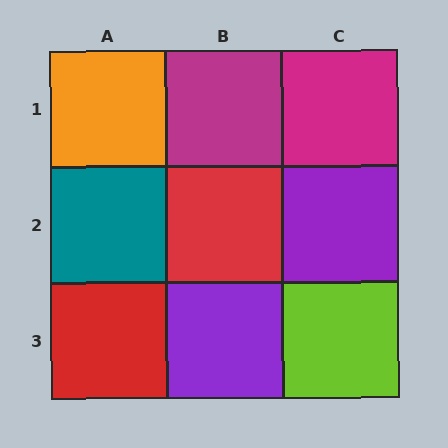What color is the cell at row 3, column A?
Red.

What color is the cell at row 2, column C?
Purple.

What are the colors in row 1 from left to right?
Orange, magenta, magenta.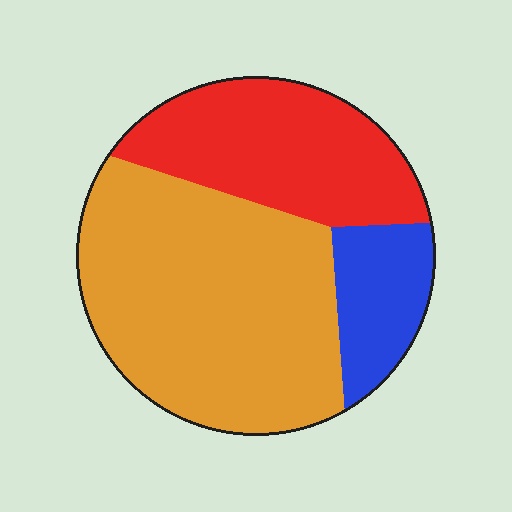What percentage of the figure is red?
Red covers 30% of the figure.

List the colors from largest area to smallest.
From largest to smallest: orange, red, blue.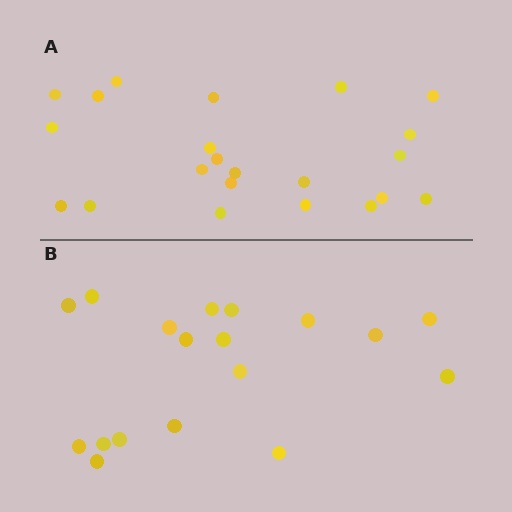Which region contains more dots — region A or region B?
Region A (the top region) has more dots.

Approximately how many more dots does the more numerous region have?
Region A has about 4 more dots than region B.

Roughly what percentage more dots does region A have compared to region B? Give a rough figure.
About 20% more.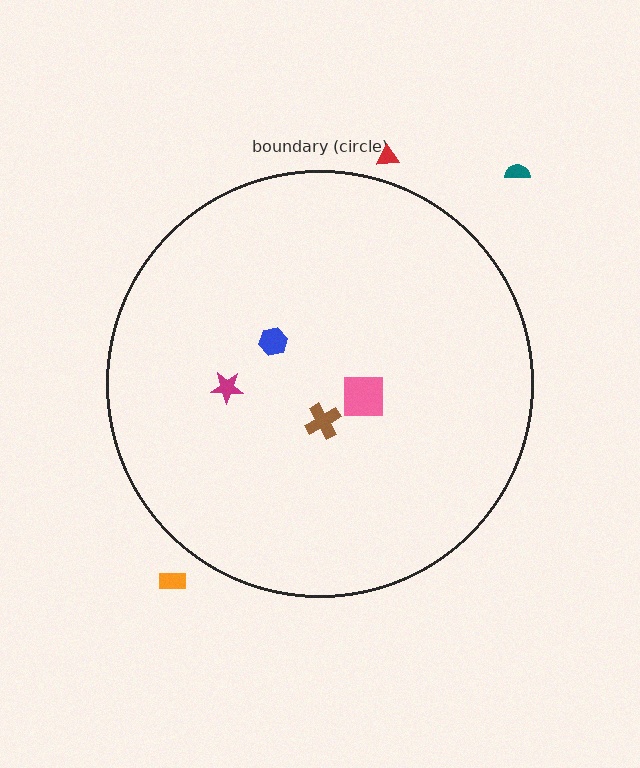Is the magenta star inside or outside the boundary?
Inside.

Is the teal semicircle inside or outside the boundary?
Outside.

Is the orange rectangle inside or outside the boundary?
Outside.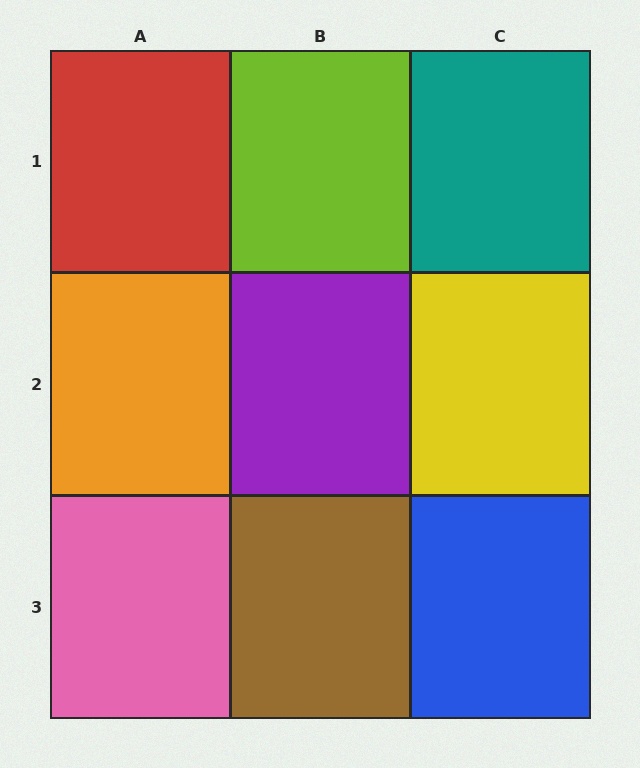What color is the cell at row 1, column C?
Teal.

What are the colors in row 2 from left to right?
Orange, purple, yellow.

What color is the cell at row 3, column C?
Blue.